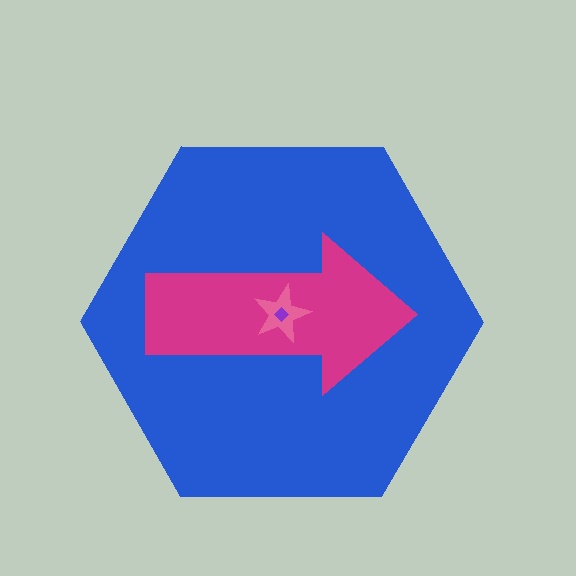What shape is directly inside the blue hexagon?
The magenta arrow.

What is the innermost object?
The purple diamond.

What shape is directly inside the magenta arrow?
The pink star.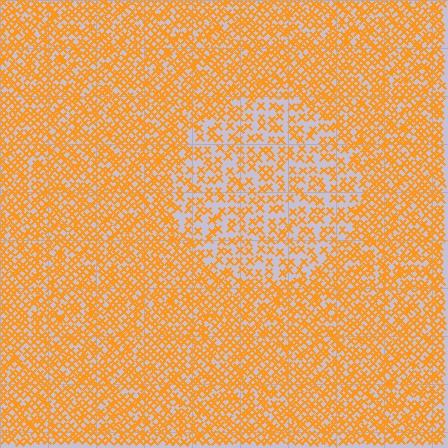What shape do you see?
I see a circle.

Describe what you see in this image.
The image contains small orange elements arranged at two different densities. A circle-shaped region is visible where the elements are less densely packed than the surrounding area.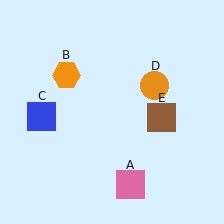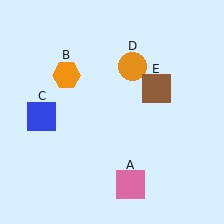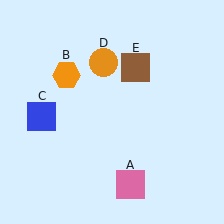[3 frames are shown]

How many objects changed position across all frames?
2 objects changed position: orange circle (object D), brown square (object E).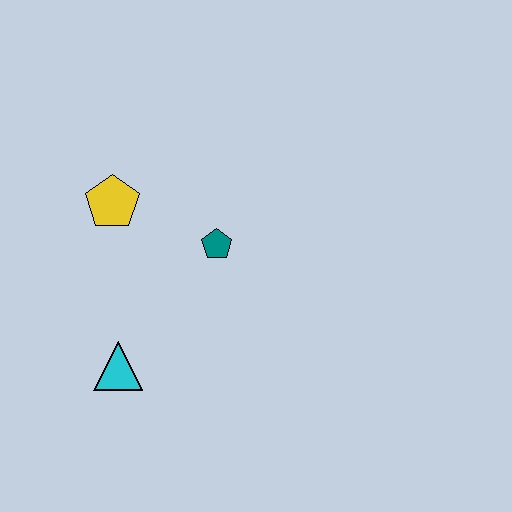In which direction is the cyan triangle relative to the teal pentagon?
The cyan triangle is below the teal pentagon.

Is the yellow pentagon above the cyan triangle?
Yes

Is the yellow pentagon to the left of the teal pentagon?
Yes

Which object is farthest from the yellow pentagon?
The cyan triangle is farthest from the yellow pentagon.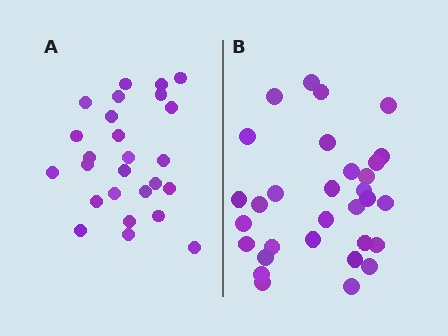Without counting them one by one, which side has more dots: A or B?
Region B (the right region) has more dots.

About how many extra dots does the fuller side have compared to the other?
Region B has about 5 more dots than region A.